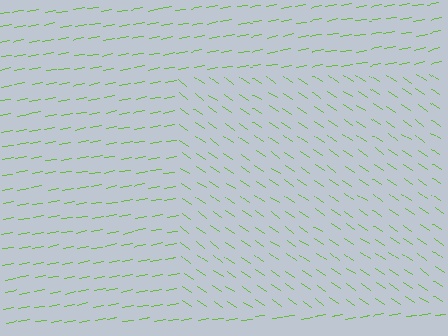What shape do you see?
I see a rectangle.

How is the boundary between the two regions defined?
The boundary is defined purely by a change in line orientation (approximately 45 degrees difference). All lines are the same color and thickness.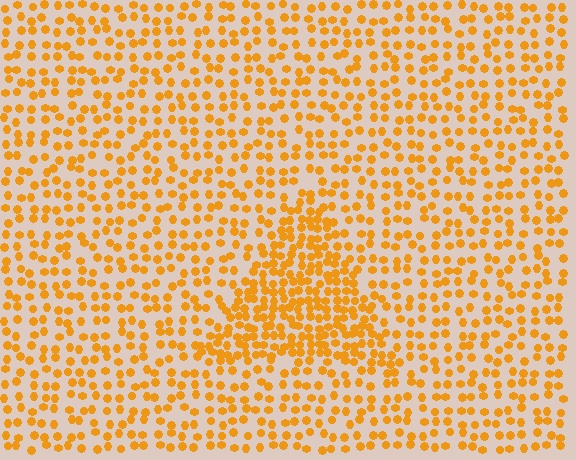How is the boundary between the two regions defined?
The boundary is defined by a change in element density (approximately 2.0x ratio). All elements are the same color, size, and shape.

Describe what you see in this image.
The image contains small orange elements arranged at two different densities. A triangle-shaped region is visible where the elements are more densely packed than the surrounding area.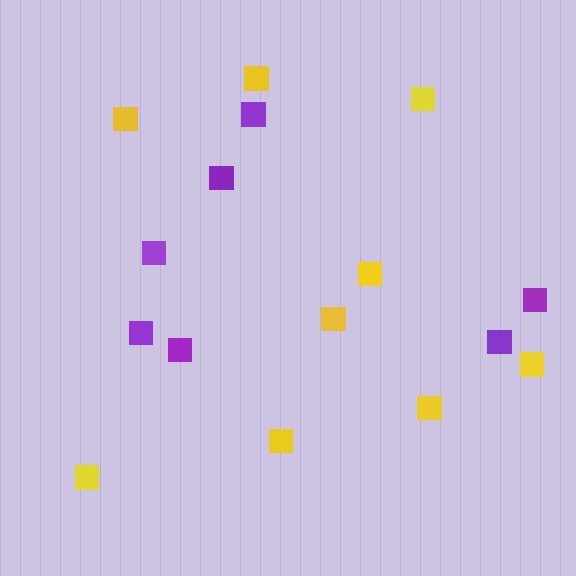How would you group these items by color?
There are 2 groups: one group of yellow squares (9) and one group of purple squares (7).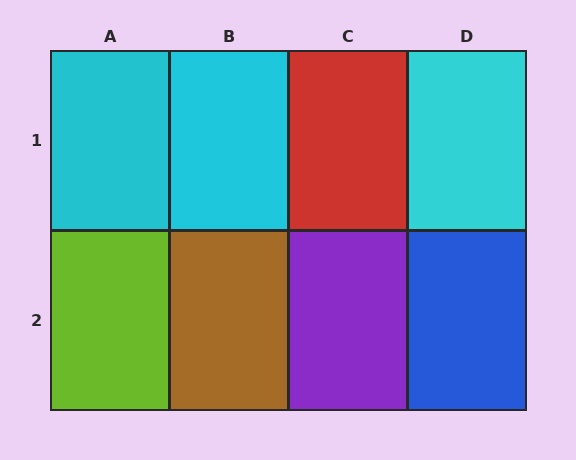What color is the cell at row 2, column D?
Blue.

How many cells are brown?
1 cell is brown.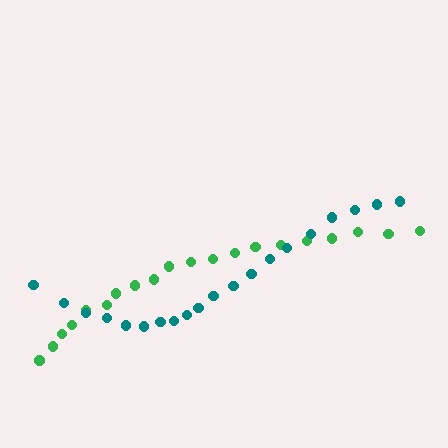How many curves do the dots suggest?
There are 2 distinct paths.